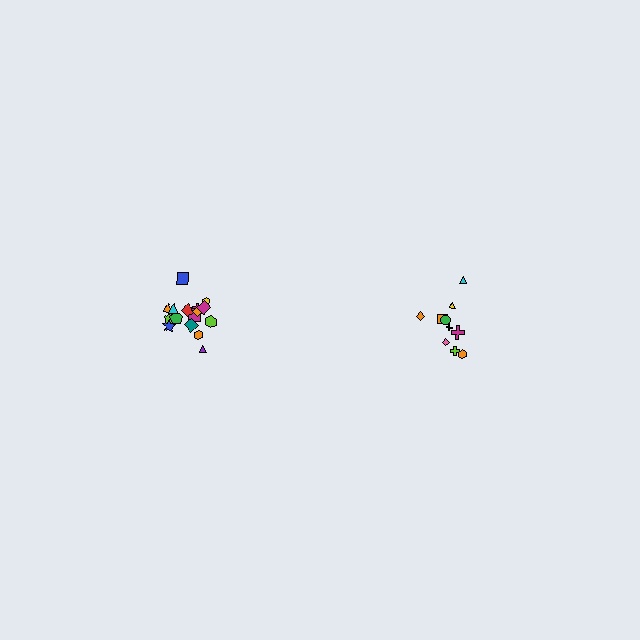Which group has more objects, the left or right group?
The left group.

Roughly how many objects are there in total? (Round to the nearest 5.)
Roughly 30 objects in total.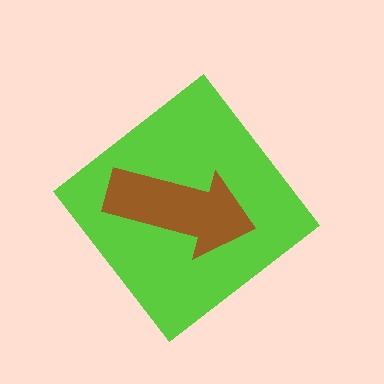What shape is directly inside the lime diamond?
The brown arrow.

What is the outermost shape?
The lime diamond.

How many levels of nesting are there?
2.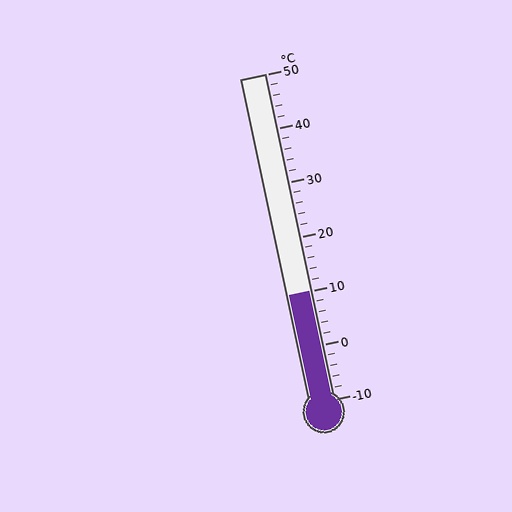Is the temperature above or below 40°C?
The temperature is below 40°C.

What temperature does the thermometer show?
The thermometer shows approximately 10°C.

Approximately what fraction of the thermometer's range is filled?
The thermometer is filled to approximately 35% of its range.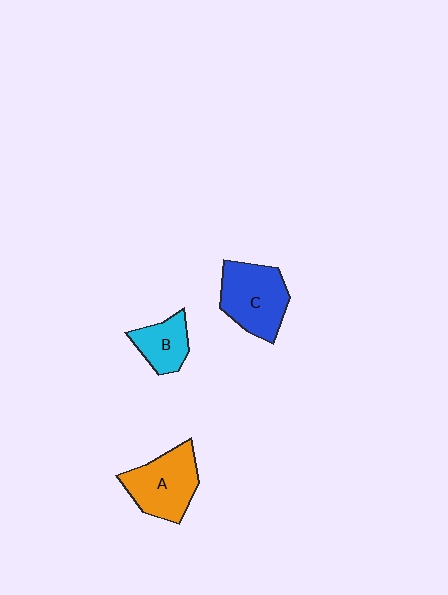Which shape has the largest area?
Shape C (blue).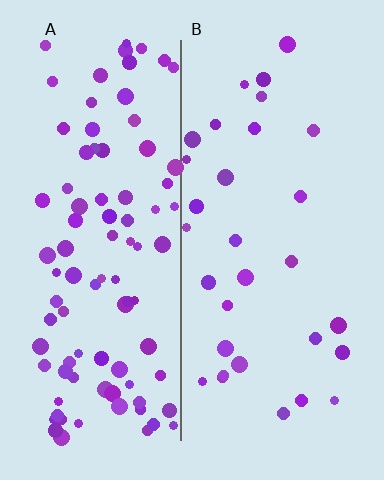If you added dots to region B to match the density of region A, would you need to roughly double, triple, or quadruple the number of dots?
Approximately triple.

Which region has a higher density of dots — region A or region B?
A (the left).